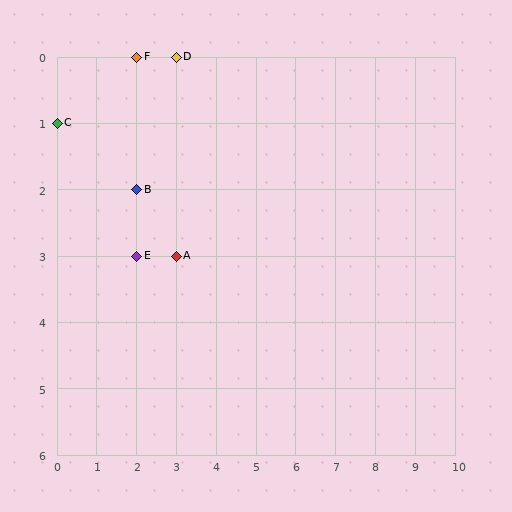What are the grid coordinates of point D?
Point D is at grid coordinates (3, 0).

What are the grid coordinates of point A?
Point A is at grid coordinates (3, 3).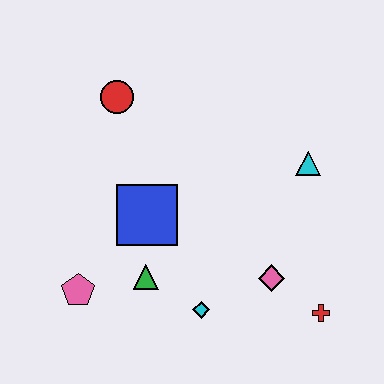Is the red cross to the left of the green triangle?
No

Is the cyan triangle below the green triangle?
No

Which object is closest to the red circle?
The blue square is closest to the red circle.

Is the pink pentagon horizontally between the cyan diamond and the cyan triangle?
No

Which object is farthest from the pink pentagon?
The cyan triangle is farthest from the pink pentagon.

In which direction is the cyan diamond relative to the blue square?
The cyan diamond is below the blue square.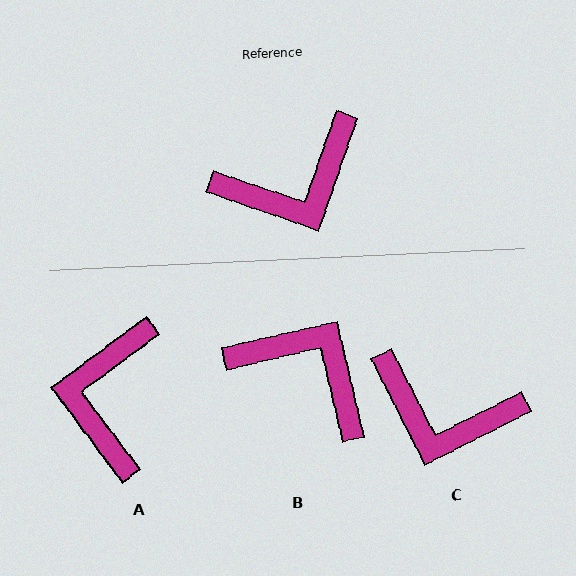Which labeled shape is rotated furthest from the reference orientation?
A, about 124 degrees away.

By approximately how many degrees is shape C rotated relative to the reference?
Approximately 44 degrees clockwise.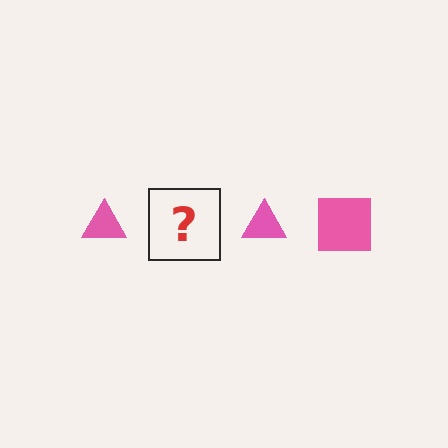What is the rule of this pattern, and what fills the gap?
The rule is that the pattern cycles through triangle, square shapes in pink. The gap should be filled with a pink square.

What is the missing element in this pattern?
The missing element is a pink square.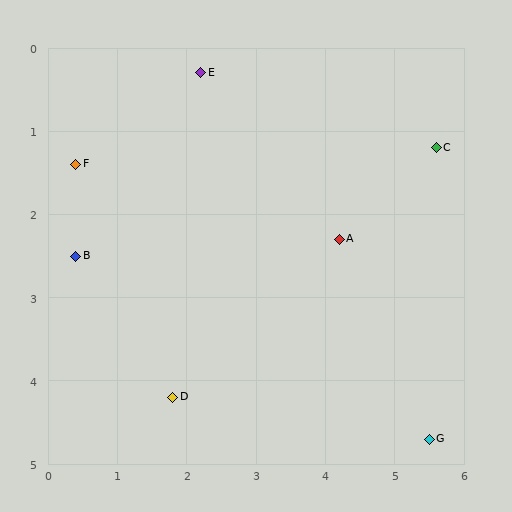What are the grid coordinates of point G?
Point G is at approximately (5.5, 4.7).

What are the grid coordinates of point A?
Point A is at approximately (4.2, 2.3).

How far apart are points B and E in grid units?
Points B and E are about 2.8 grid units apart.